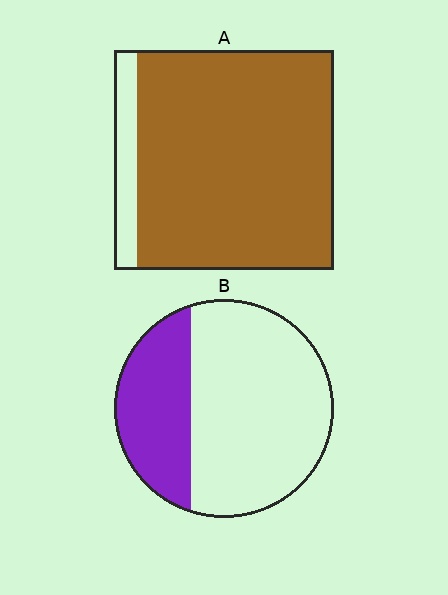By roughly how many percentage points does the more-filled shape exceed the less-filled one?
By roughly 60 percentage points (A over B).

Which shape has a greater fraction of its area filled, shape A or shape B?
Shape A.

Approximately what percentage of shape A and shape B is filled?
A is approximately 90% and B is approximately 30%.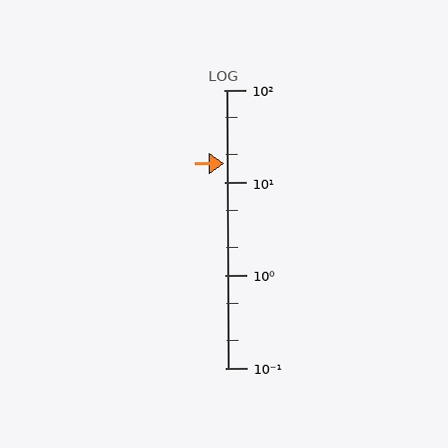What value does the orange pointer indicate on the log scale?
The pointer indicates approximately 16.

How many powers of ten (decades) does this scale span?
The scale spans 3 decades, from 0.1 to 100.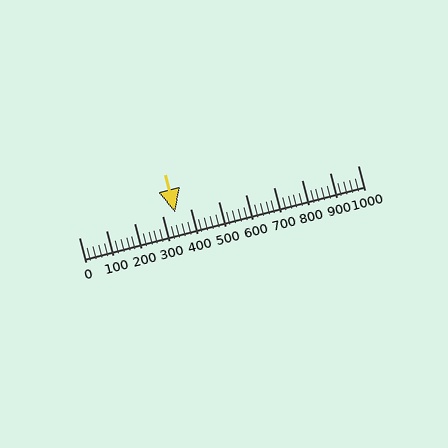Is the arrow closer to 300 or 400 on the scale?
The arrow is closer to 300.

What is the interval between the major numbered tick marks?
The major tick marks are spaced 100 units apart.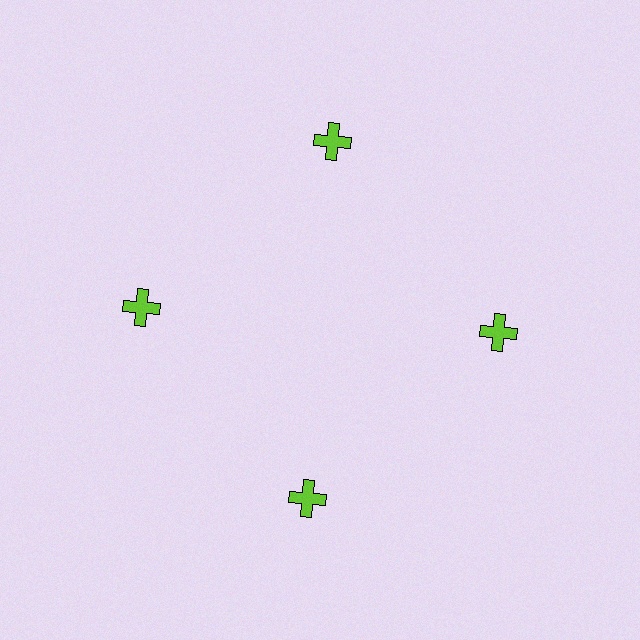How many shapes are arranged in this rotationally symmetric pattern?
There are 4 shapes, arranged in 4 groups of 1.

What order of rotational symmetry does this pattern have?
This pattern has 4-fold rotational symmetry.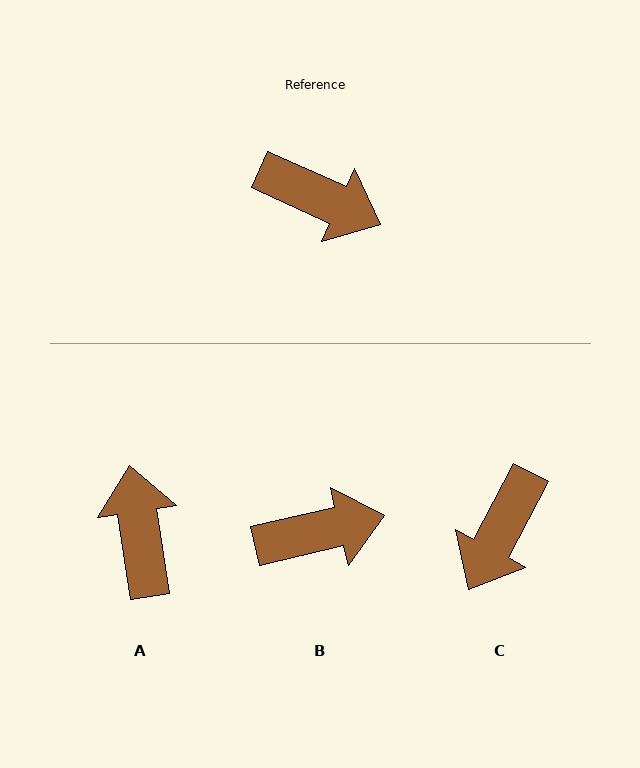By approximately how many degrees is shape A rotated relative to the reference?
Approximately 123 degrees counter-clockwise.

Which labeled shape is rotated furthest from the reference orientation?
A, about 123 degrees away.